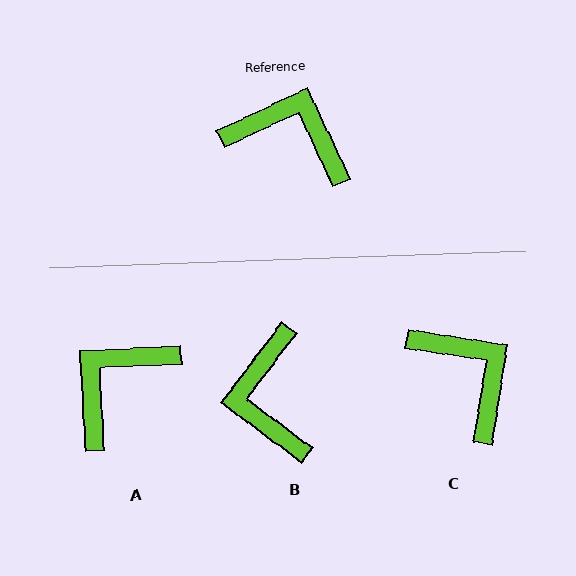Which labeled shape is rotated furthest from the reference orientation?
B, about 118 degrees away.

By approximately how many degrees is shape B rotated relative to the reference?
Approximately 118 degrees counter-clockwise.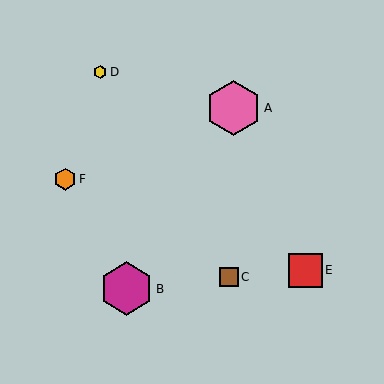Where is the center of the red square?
The center of the red square is at (305, 270).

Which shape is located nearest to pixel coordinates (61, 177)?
The orange hexagon (labeled F) at (65, 179) is nearest to that location.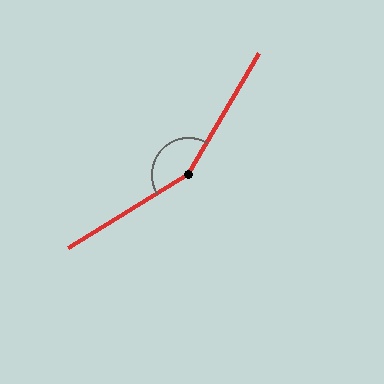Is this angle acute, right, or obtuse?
It is obtuse.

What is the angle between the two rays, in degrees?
Approximately 152 degrees.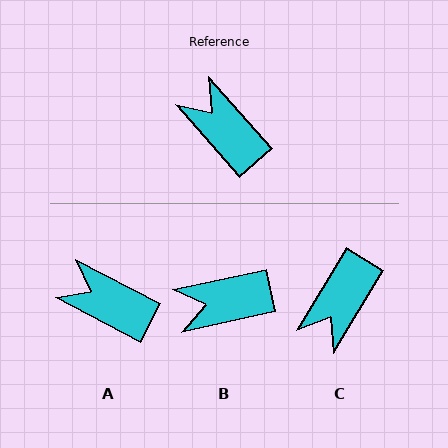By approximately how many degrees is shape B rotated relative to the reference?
Approximately 61 degrees counter-clockwise.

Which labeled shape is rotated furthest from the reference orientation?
C, about 107 degrees away.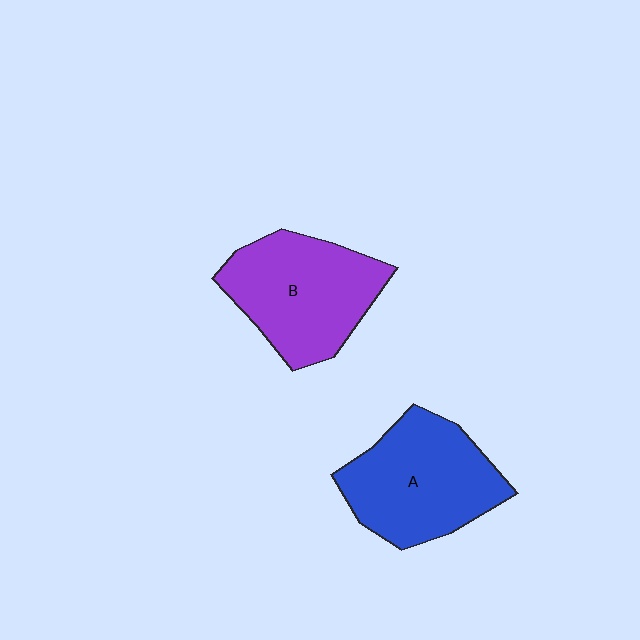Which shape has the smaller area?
Shape B (purple).